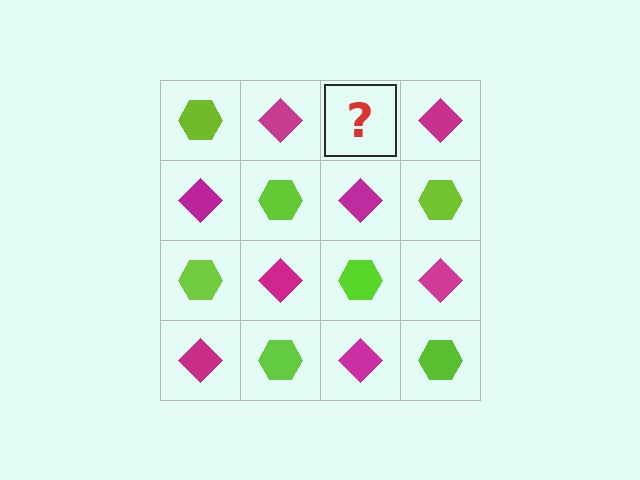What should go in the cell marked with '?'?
The missing cell should contain a lime hexagon.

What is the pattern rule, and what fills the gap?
The rule is that it alternates lime hexagon and magenta diamond in a checkerboard pattern. The gap should be filled with a lime hexagon.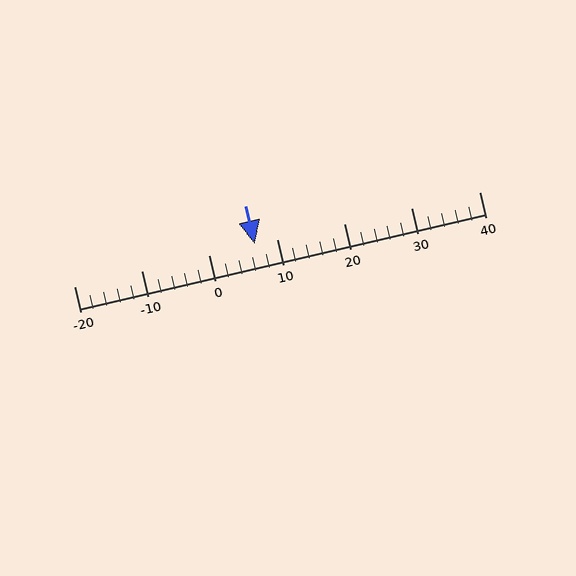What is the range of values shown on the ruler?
The ruler shows values from -20 to 40.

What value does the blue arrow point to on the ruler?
The blue arrow points to approximately 7.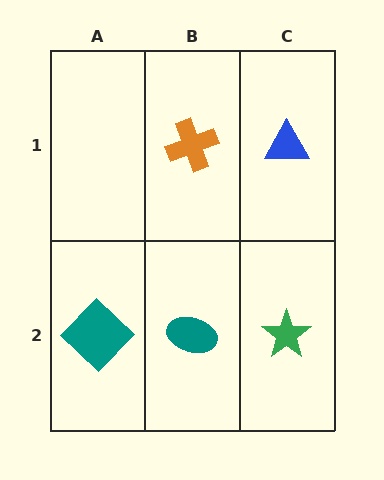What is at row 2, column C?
A green star.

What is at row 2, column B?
A teal ellipse.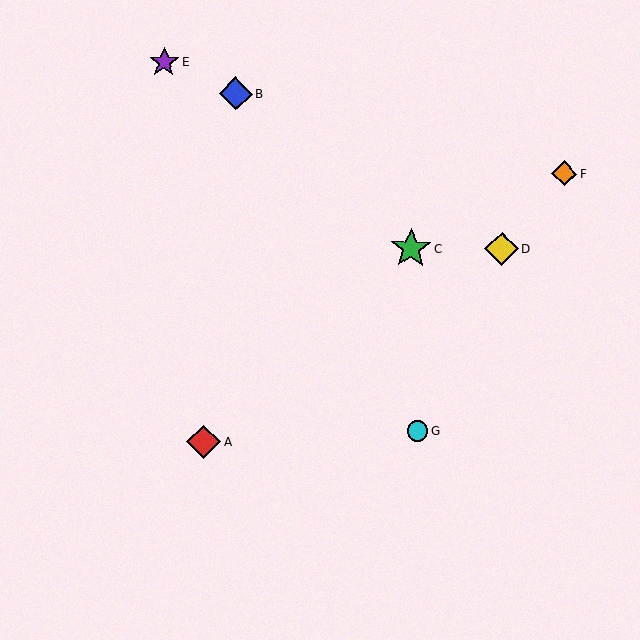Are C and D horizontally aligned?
Yes, both are at y≈248.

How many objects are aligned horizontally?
2 objects (C, D) are aligned horizontally.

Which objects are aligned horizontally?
Objects C, D are aligned horizontally.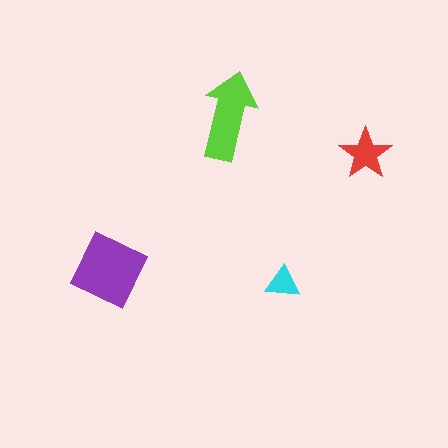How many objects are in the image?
There are 4 objects in the image.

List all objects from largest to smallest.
The purple diamond, the lime arrow, the red star, the cyan triangle.